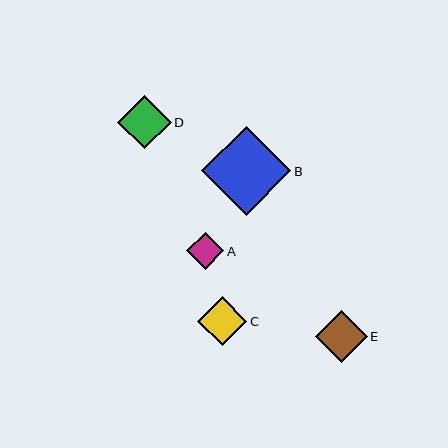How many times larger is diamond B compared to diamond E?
Diamond B is approximately 1.7 times the size of diamond E.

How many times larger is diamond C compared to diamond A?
Diamond C is approximately 1.3 times the size of diamond A.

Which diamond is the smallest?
Diamond A is the smallest with a size of approximately 37 pixels.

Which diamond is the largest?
Diamond B is the largest with a size of approximately 90 pixels.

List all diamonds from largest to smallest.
From largest to smallest: B, D, E, C, A.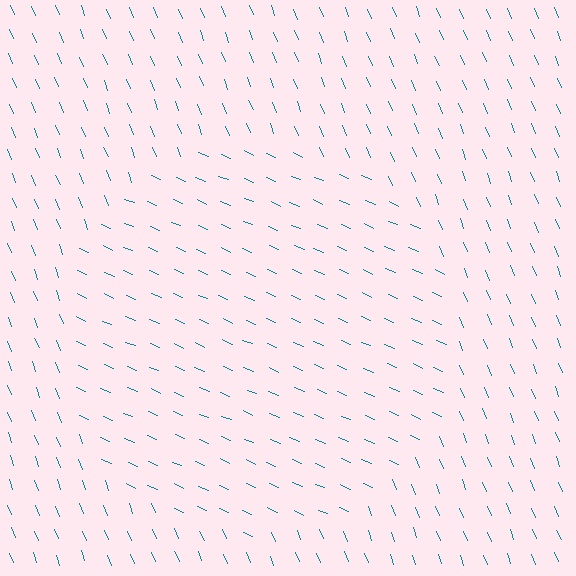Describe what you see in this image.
The image is filled with small teal line segments. A circle region in the image has lines oriented differently from the surrounding lines, creating a visible texture boundary.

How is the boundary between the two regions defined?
The boundary is defined purely by a change in line orientation (approximately 45 degrees difference). All lines are the same color and thickness.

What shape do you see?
I see a circle.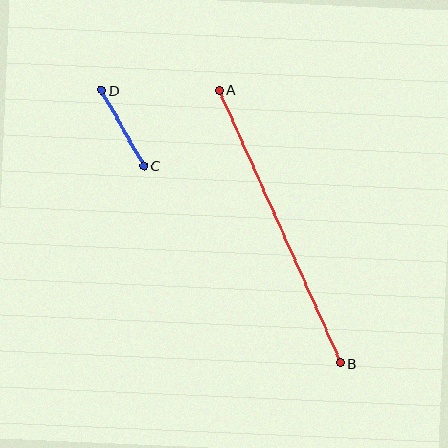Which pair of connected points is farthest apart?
Points A and B are farthest apart.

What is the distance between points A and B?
The distance is approximately 299 pixels.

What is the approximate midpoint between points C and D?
The midpoint is at approximately (123, 128) pixels.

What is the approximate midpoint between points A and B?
The midpoint is at approximately (280, 226) pixels.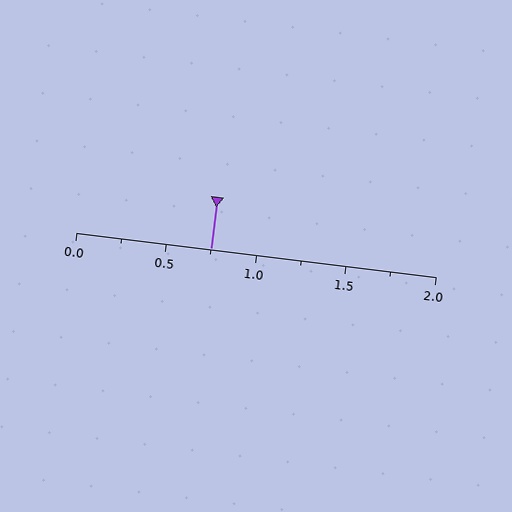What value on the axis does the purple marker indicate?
The marker indicates approximately 0.75.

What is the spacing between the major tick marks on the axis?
The major ticks are spaced 0.5 apart.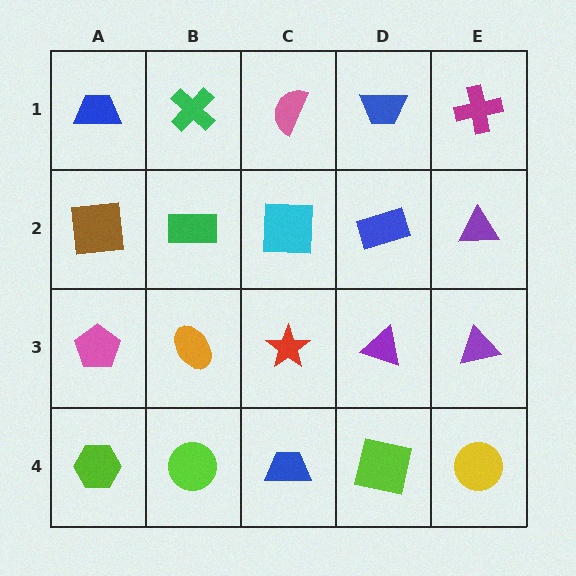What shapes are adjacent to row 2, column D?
A blue trapezoid (row 1, column D), a purple triangle (row 3, column D), a cyan square (row 2, column C), a purple triangle (row 2, column E).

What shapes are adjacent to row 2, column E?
A magenta cross (row 1, column E), a purple triangle (row 3, column E), a blue rectangle (row 2, column D).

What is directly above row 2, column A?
A blue trapezoid.